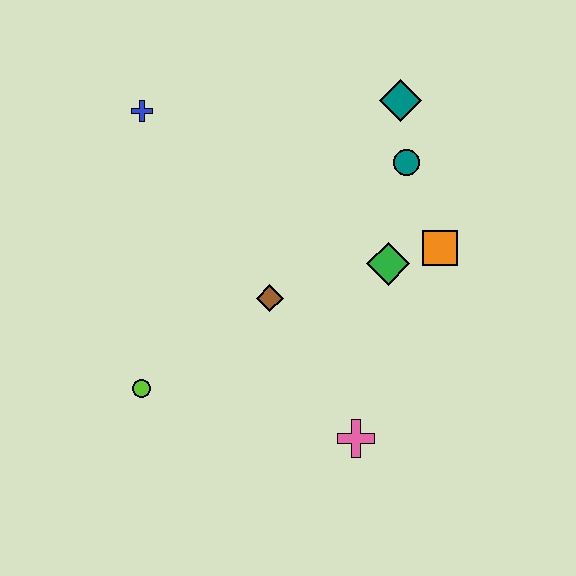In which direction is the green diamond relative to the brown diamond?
The green diamond is to the right of the brown diamond.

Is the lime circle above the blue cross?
No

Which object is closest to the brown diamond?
The green diamond is closest to the brown diamond.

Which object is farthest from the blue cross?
The pink cross is farthest from the blue cross.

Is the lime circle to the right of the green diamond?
No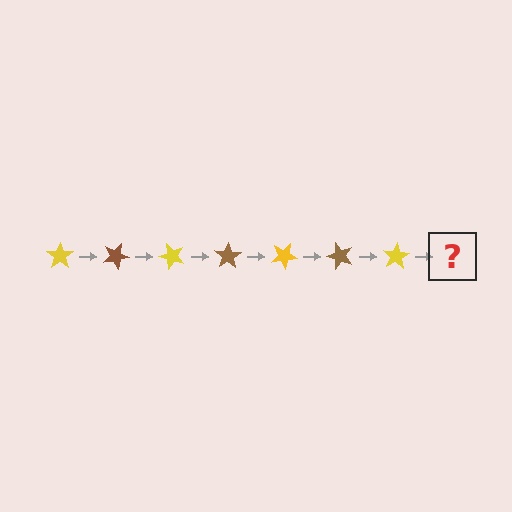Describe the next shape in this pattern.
It should be a brown star, rotated 175 degrees from the start.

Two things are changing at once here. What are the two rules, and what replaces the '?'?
The two rules are that it rotates 25 degrees each step and the color cycles through yellow and brown. The '?' should be a brown star, rotated 175 degrees from the start.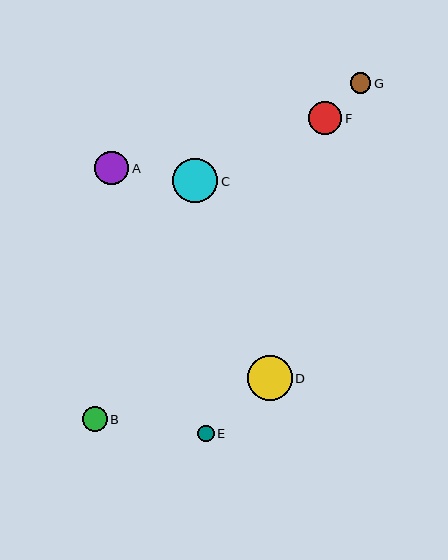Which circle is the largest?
Circle C is the largest with a size of approximately 45 pixels.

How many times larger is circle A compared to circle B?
Circle A is approximately 1.4 times the size of circle B.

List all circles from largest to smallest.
From largest to smallest: C, D, A, F, B, G, E.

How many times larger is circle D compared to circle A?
Circle D is approximately 1.3 times the size of circle A.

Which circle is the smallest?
Circle E is the smallest with a size of approximately 16 pixels.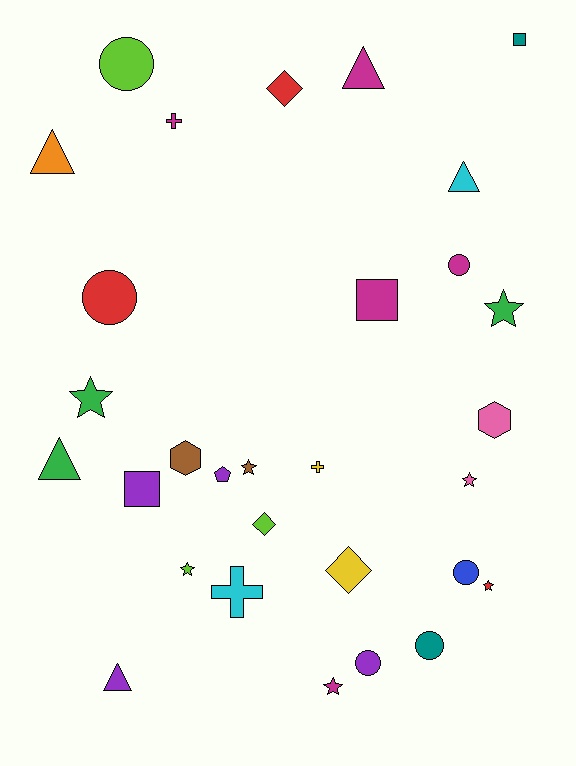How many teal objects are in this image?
There are 2 teal objects.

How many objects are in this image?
There are 30 objects.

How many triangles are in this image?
There are 5 triangles.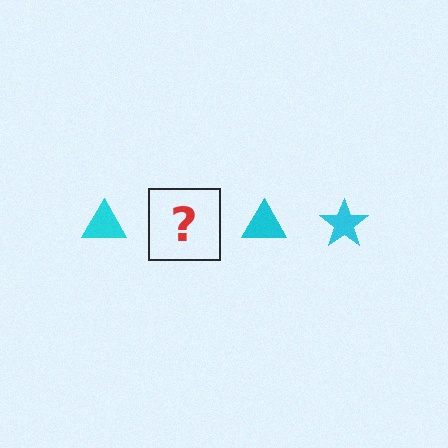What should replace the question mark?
The question mark should be replaced with a cyan star.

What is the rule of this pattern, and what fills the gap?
The rule is that the pattern cycles through triangle, star shapes in cyan. The gap should be filled with a cyan star.